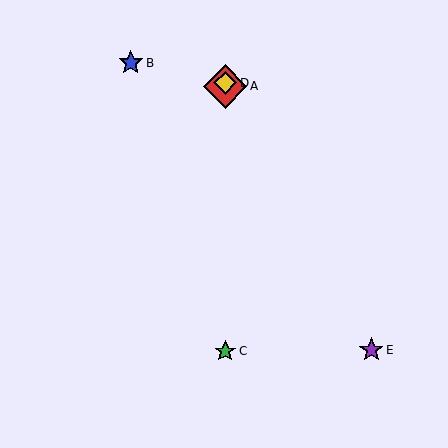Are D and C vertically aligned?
Yes, both are at x≈225.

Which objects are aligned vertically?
Objects A, C, D are aligned vertically.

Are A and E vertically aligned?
No, A is at x≈225 and E is at x≈371.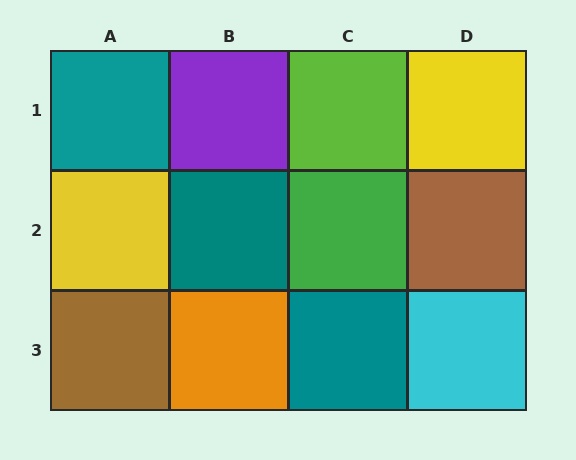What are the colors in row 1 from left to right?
Teal, purple, lime, yellow.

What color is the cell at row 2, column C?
Green.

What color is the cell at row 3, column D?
Cyan.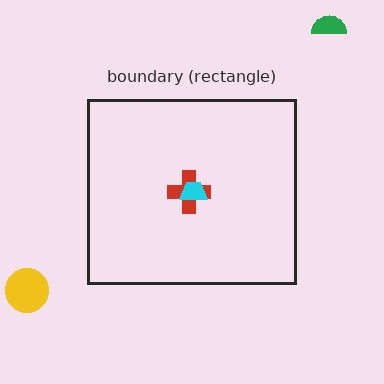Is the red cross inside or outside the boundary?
Inside.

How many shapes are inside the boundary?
2 inside, 2 outside.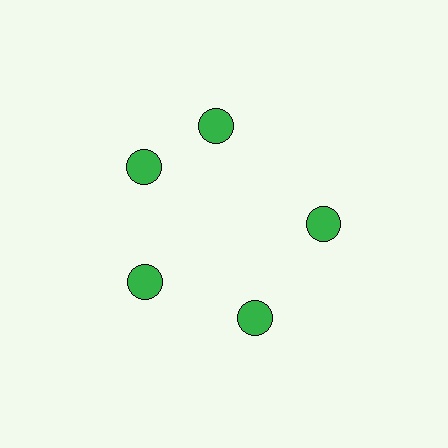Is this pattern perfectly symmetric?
No. The 5 green circles are arranged in a ring, but one element near the 1 o'clock position is rotated out of alignment along the ring, breaking the 5-fold rotational symmetry.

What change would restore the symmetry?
The symmetry would be restored by rotating it back into even spacing with its neighbors so that all 5 circles sit at equal angles and equal distance from the center.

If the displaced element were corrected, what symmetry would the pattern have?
It would have 5-fold rotational symmetry — the pattern would map onto itself every 72 degrees.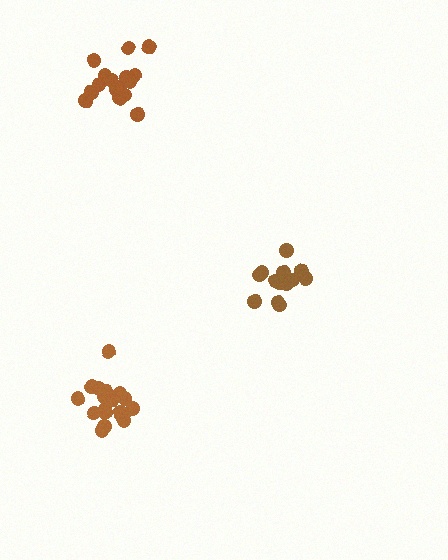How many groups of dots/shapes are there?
There are 3 groups.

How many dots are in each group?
Group 1: 17 dots, Group 2: 14 dots, Group 3: 18 dots (49 total).